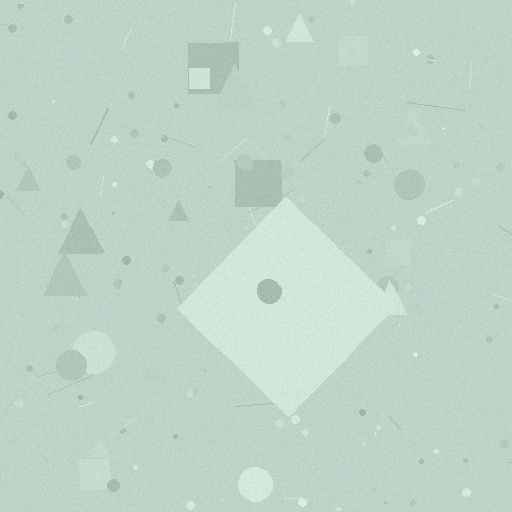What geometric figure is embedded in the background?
A diamond is embedded in the background.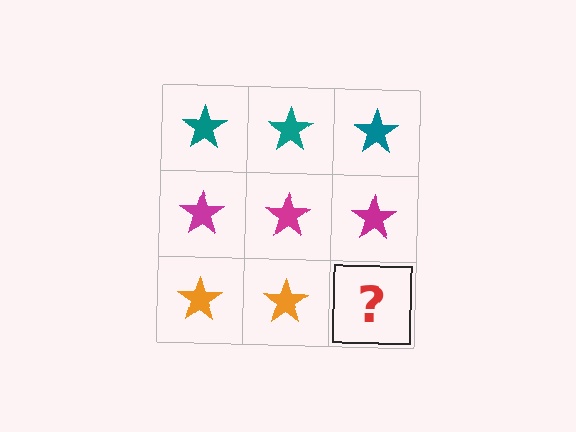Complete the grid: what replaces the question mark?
The question mark should be replaced with an orange star.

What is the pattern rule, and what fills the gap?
The rule is that each row has a consistent color. The gap should be filled with an orange star.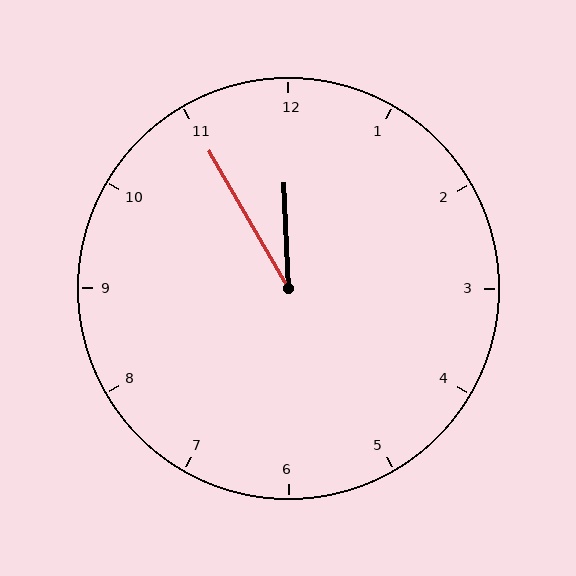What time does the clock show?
11:55.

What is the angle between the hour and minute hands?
Approximately 28 degrees.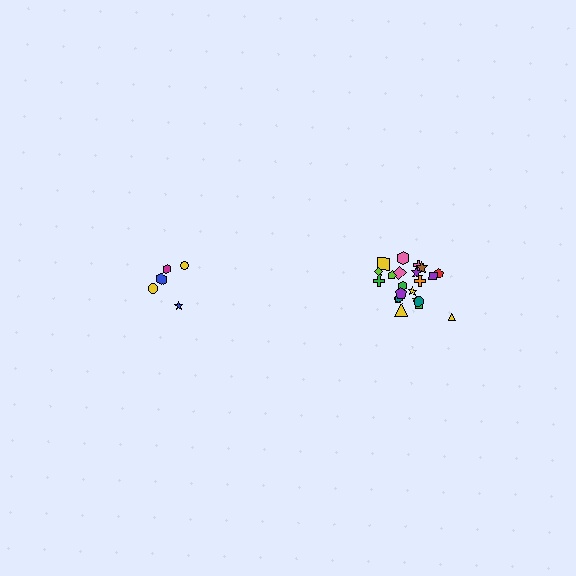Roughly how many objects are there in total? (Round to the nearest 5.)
Roughly 25 objects in total.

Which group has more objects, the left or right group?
The right group.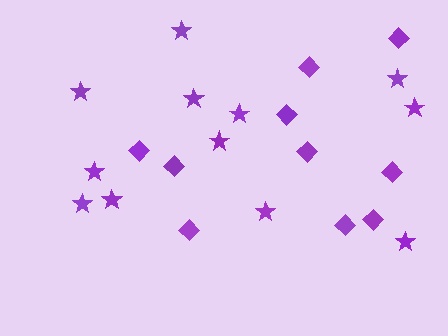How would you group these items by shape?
There are 2 groups: one group of diamonds (10) and one group of stars (12).